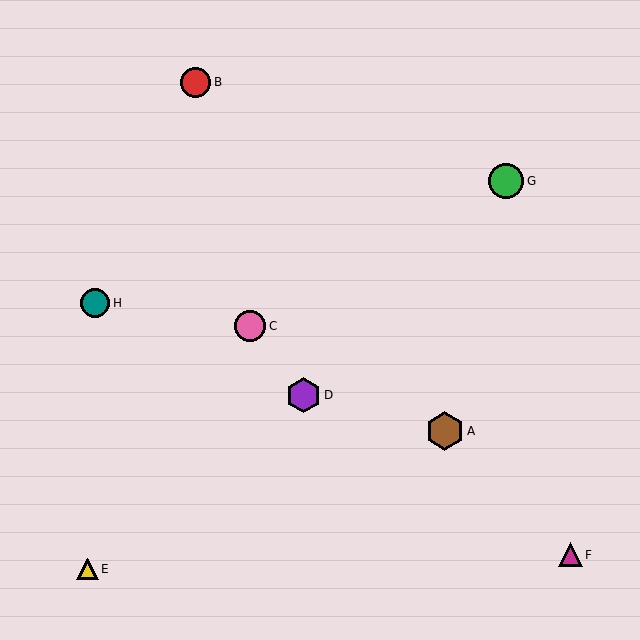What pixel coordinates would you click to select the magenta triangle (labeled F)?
Click at (570, 555) to select the magenta triangle F.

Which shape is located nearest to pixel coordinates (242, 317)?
The pink circle (labeled C) at (250, 326) is nearest to that location.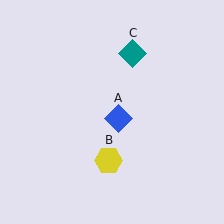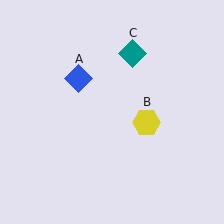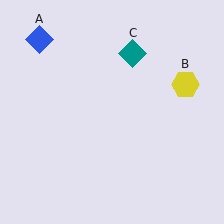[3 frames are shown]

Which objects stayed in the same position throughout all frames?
Teal diamond (object C) remained stationary.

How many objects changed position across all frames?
2 objects changed position: blue diamond (object A), yellow hexagon (object B).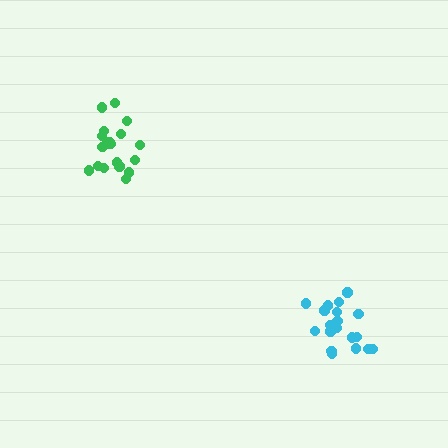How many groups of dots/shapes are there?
There are 2 groups.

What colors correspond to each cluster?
The clusters are colored: green, cyan.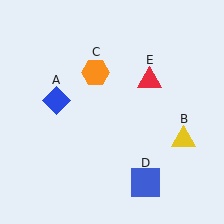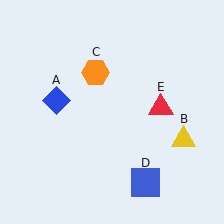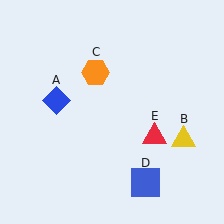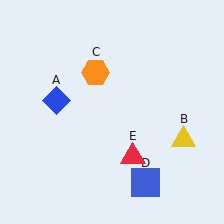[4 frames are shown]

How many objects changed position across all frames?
1 object changed position: red triangle (object E).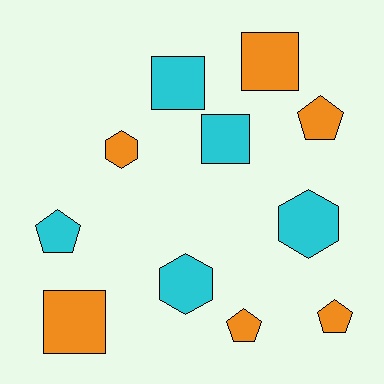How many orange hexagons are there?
There is 1 orange hexagon.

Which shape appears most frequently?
Square, with 4 objects.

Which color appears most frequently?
Orange, with 6 objects.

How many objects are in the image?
There are 11 objects.